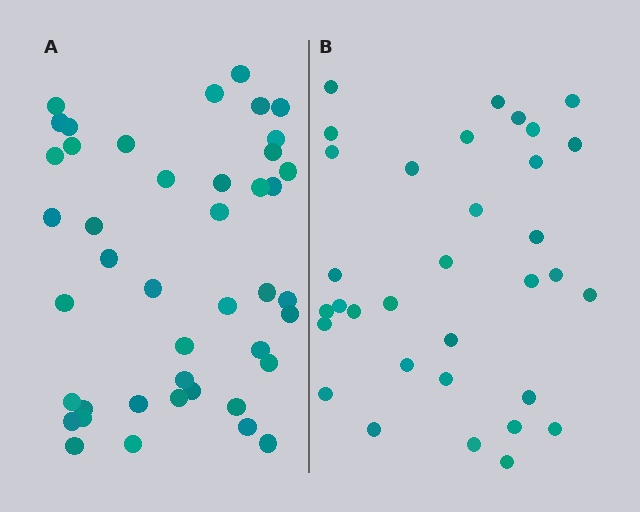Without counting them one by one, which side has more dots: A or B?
Region A (the left region) has more dots.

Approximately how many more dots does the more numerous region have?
Region A has roughly 10 or so more dots than region B.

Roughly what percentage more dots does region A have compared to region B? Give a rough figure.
About 30% more.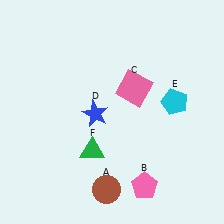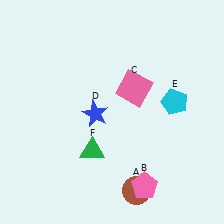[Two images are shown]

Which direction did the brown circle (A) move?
The brown circle (A) moved right.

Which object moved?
The brown circle (A) moved right.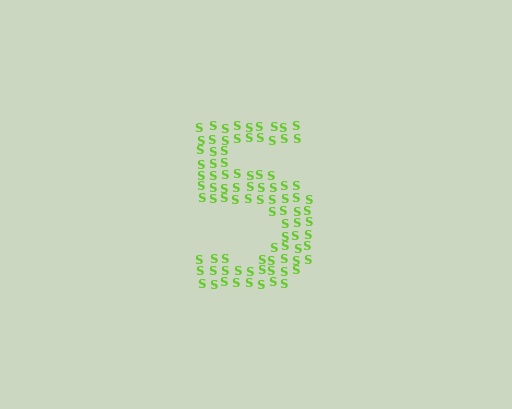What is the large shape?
The large shape is the digit 5.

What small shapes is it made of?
It is made of small letter S's.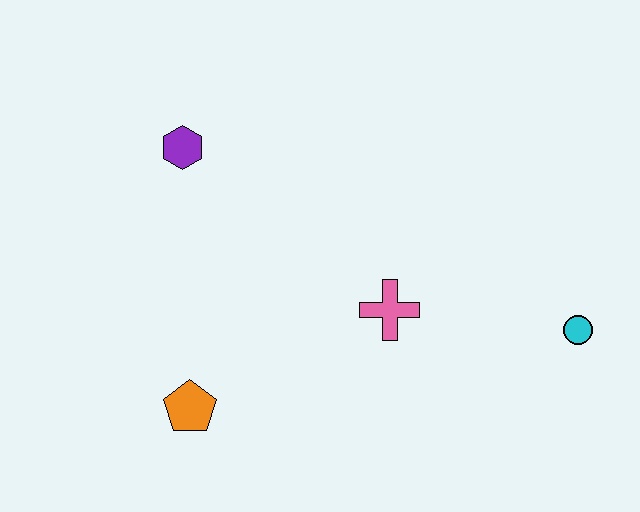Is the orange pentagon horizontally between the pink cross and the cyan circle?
No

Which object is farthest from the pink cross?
The purple hexagon is farthest from the pink cross.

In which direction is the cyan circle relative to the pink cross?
The cyan circle is to the right of the pink cross.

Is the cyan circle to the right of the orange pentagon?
Yes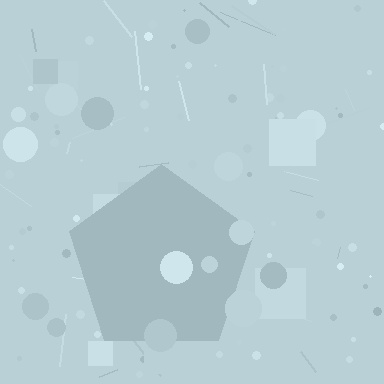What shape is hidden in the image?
A pentagon is hidden in the image.